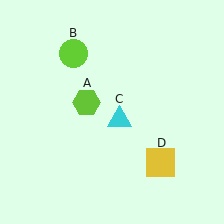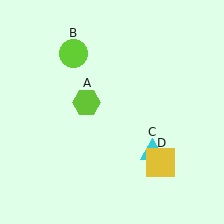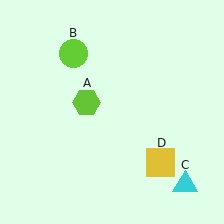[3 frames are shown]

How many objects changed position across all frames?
1 object changed position: cyan triangle (object C).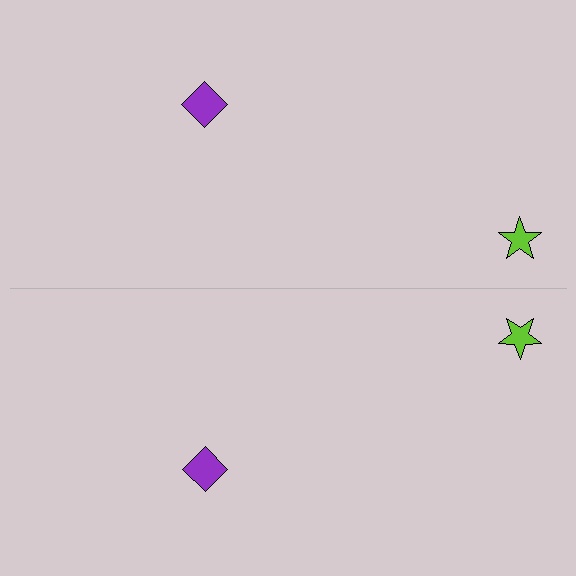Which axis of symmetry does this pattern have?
The pattern has a horizontal axis of symmetry running through the center of the image.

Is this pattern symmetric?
Yes, this pattern has bilateral (reflection) symmetry.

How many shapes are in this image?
There are 4 shapes in this image.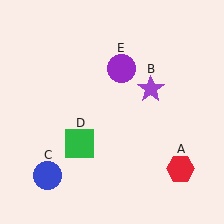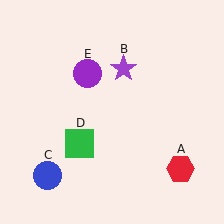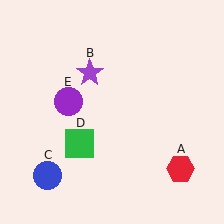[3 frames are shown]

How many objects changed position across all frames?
2 objects changed position: purple star (object B), purple circle (object E).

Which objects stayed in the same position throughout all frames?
Red hexagon (object A) and blue circle (object C) and green square (object D) remained stationary.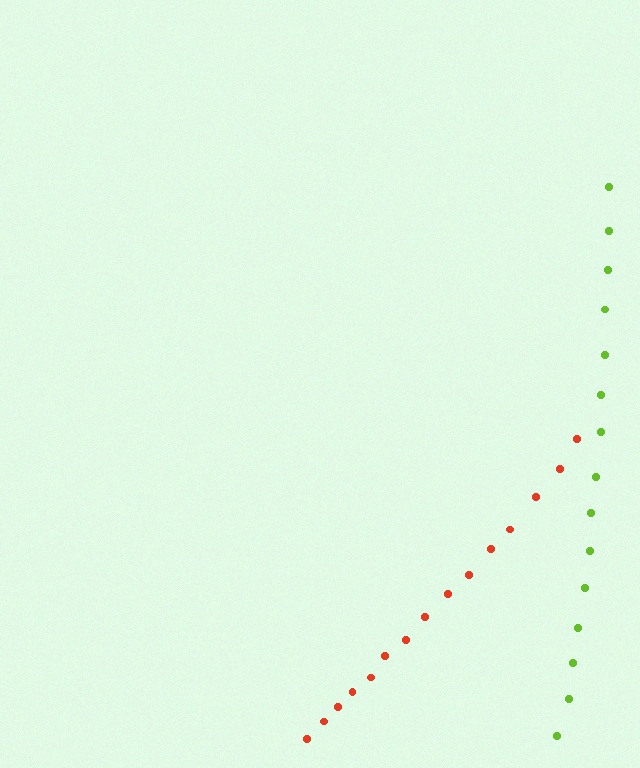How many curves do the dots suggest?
There are 2 distinct paths.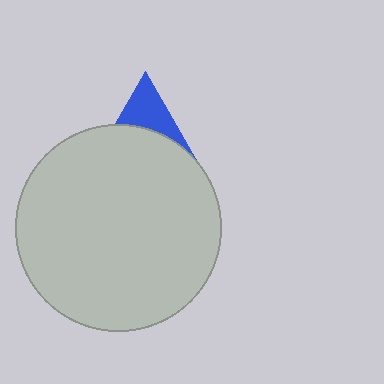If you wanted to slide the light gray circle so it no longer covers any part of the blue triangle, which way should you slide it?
Slide it down — that is the most direct way to separate the two shapes.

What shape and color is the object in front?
The object in front is a light gray circle.